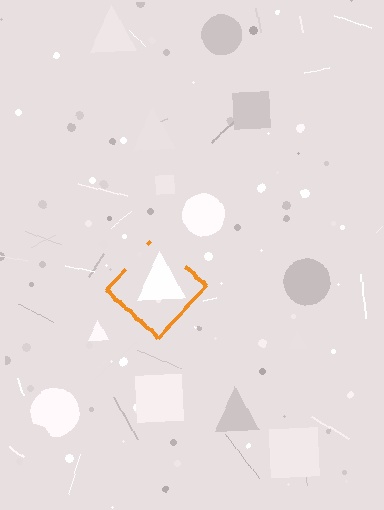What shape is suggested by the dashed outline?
The dashed outline suggests a diamond.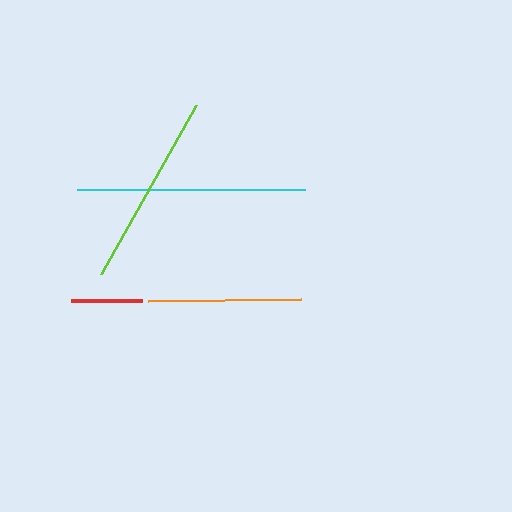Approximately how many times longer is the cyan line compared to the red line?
The cyan line is approximately 3.2 times the length of the red line.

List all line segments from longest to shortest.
From longest to shortest: cyan, lime, orange, red.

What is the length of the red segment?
The red segment is approximately 71 pixels long.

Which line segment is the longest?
The cyan line is the longest at approximately 228 pixels.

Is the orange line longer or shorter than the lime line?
The lime line is longer than the orange line.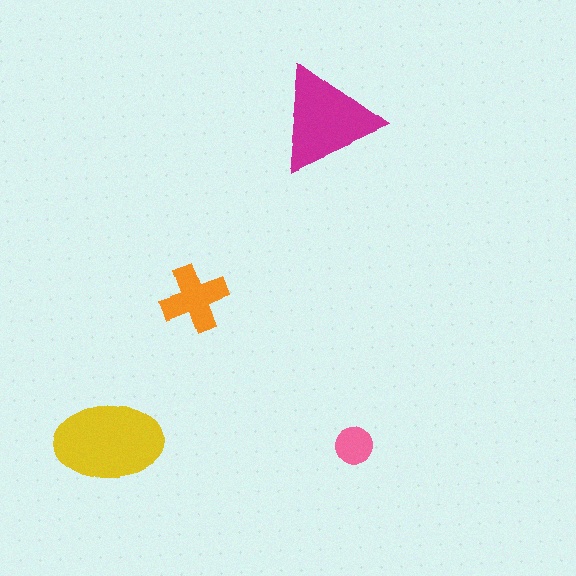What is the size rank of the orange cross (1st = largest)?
3rd.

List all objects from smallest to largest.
The pink circle, the orange cross, the magenta triangle, the yellow ellipse.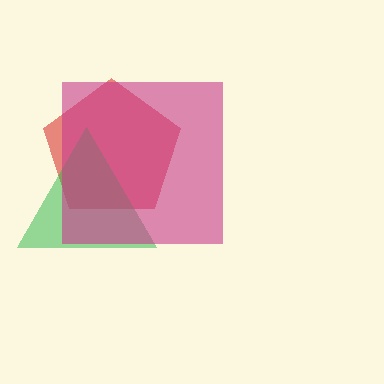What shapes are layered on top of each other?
The layered shapes are: a red pentagon, a green triangle, a magenta square.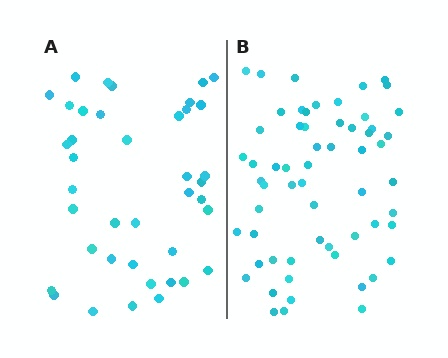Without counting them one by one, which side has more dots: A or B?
Region B (the right region) has more dots.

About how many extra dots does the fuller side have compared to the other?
Region B has approximately 20 more dots than region A.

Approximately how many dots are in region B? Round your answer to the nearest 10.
About 60 dots.